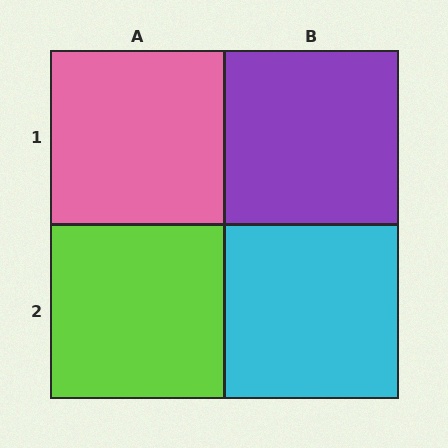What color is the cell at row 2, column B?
Cyan.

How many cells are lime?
1 cell is lime.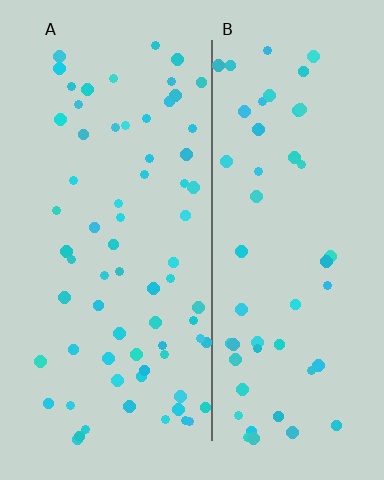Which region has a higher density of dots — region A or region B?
A (the left).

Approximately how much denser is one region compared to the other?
Approximately 1.3× — region A over region B.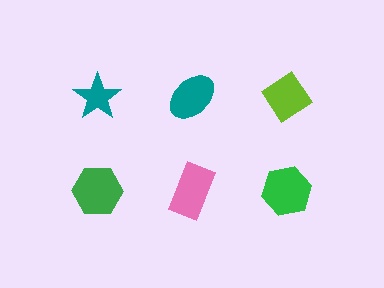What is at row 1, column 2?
A teal ellipse.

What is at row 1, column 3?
A lime diamond.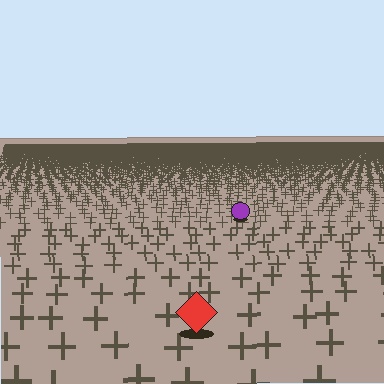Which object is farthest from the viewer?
The purple circle is farthest from the viewer. It appears smaller and the ground texture around it is denser.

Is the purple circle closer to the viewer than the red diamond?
No. The red diamond is closer — you can tell from the texture gradient: the ground texture is coarser near it.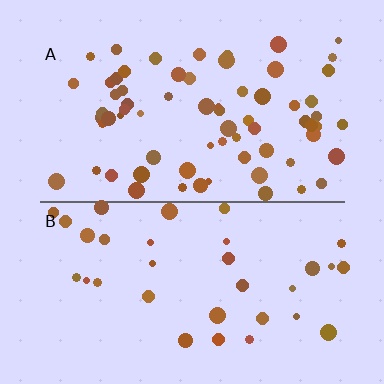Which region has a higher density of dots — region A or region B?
A (the top).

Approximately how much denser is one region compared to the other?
Approximately 2.0× — region A over region B.